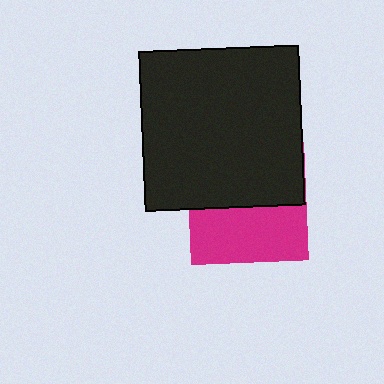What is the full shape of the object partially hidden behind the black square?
The partially hidden object is a magenta square.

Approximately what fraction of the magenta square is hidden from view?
Roughly 53% of the magenta square is hidden behind the black square.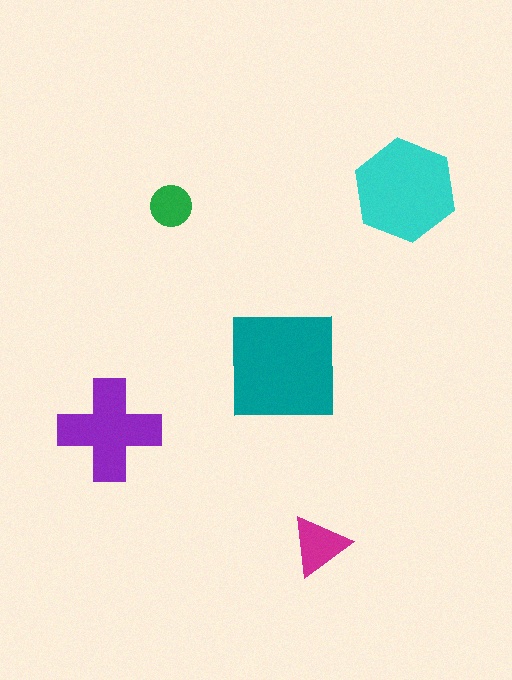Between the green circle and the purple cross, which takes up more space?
The purple cross.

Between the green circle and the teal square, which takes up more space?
The teal square.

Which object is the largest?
The teal square.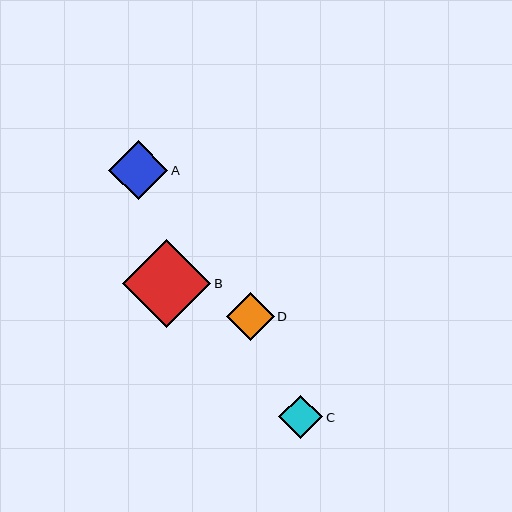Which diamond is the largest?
Diamond B is the largest with a size of approximately 88 pixels.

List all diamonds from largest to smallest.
From largest to smallest: B, A, D, C.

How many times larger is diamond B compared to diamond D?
Diamond B is approximately 1.9 times the size of diamond D.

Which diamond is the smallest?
Diamond C is the smallest with a size of approximately 44 pixels.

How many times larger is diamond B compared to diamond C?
Diamond B is approximately 2.0 times the size of diamond C.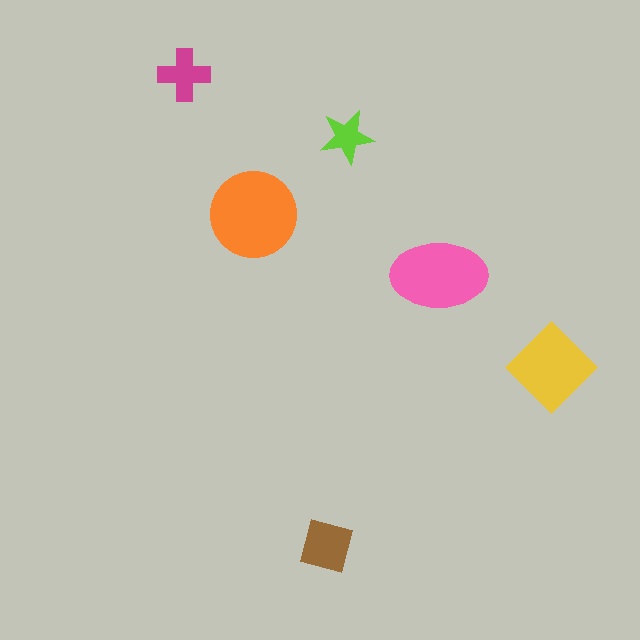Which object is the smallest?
The lime star.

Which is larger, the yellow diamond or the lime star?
The yellow diamond.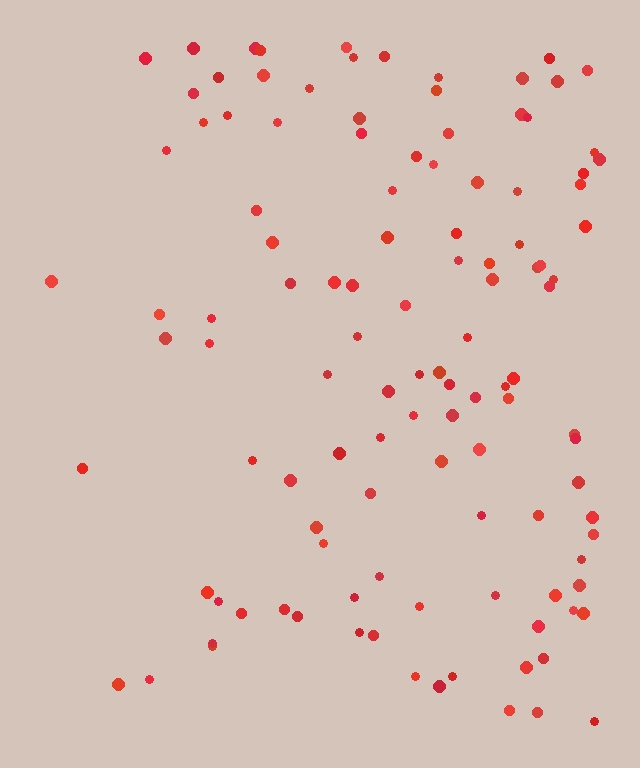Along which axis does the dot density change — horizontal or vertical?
Horizontal.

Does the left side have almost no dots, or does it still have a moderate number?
Still a moderate number, just noticeably fewer than the right.